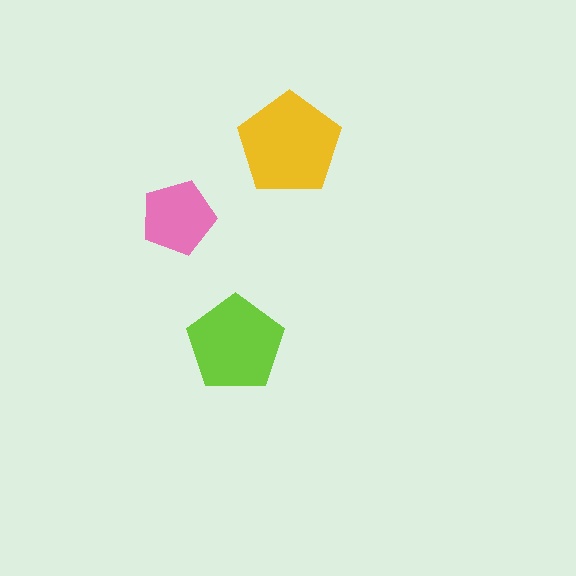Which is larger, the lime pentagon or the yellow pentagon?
The yellow one.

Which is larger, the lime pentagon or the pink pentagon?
The lime one.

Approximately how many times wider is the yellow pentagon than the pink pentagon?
About 1.5 times wider.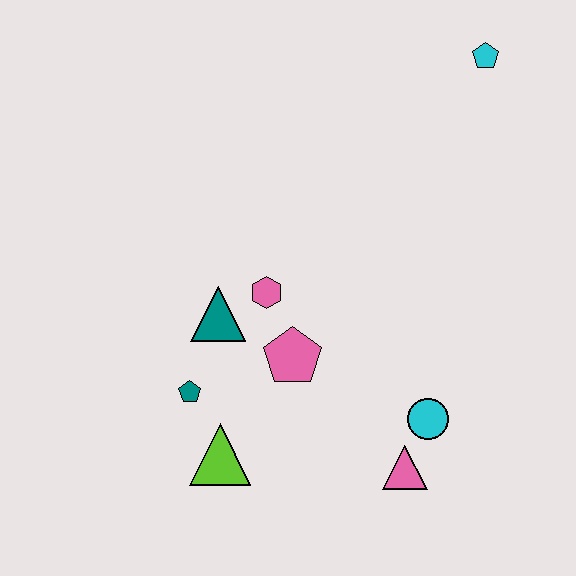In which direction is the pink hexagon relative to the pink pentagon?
The pink hexagon is above the pink pentagon.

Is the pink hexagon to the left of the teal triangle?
No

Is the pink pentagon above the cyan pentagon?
No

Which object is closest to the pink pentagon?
The pink hexagon is closest to the pink pentagon.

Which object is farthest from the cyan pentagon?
The lime triangle is farthest from the cyan pentagon.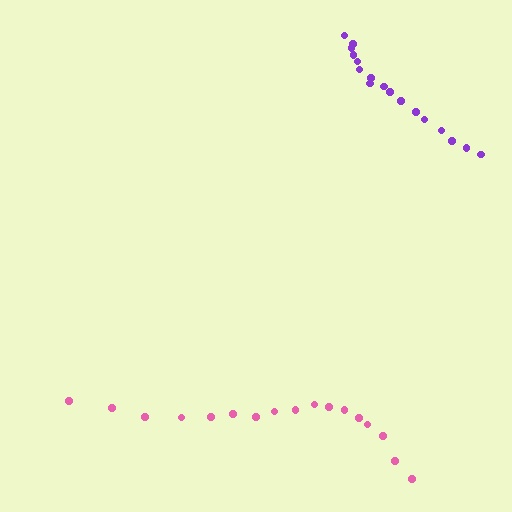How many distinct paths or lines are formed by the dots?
There are 2 distinct paths.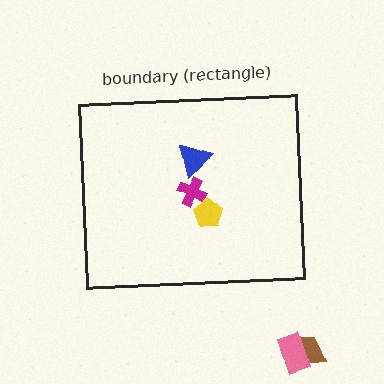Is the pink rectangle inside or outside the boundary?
Outside.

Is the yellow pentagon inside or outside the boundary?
Inside.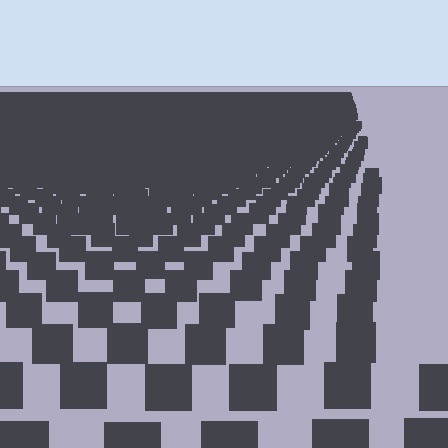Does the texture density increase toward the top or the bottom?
Density increases toward the top.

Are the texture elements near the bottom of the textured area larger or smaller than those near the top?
Larger. Near the bottom, elements are closer to the viewer and appear at a bigger on-screen size.